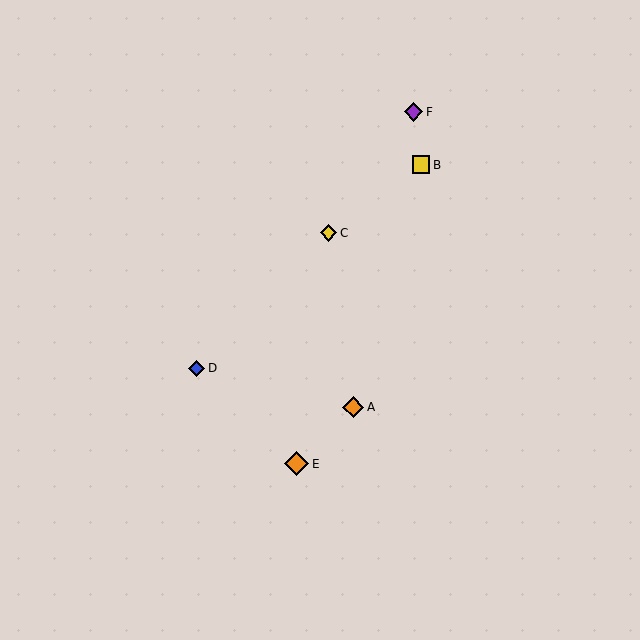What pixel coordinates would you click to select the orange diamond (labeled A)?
Click at (353, 407) to select the orange diamond A.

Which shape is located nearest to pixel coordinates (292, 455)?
The orange diamond (labeled E) at (297, 464) is nearest to that location.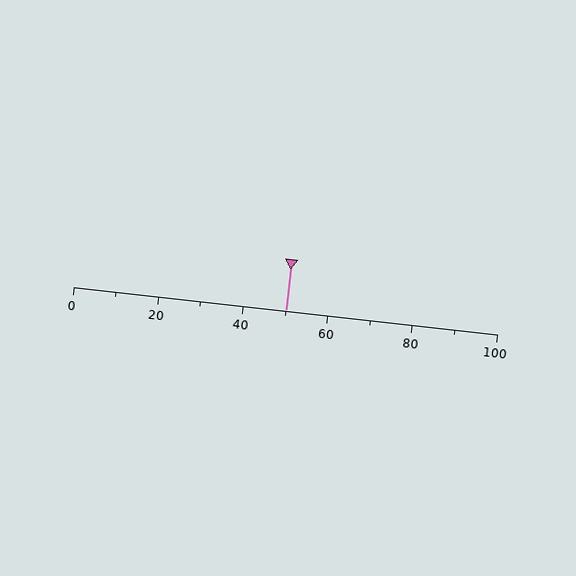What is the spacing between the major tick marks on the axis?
The major ticks are spaced 20 apart.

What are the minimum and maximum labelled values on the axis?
The axis runs from 0 to 100.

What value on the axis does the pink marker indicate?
The marker indicates approximately 50.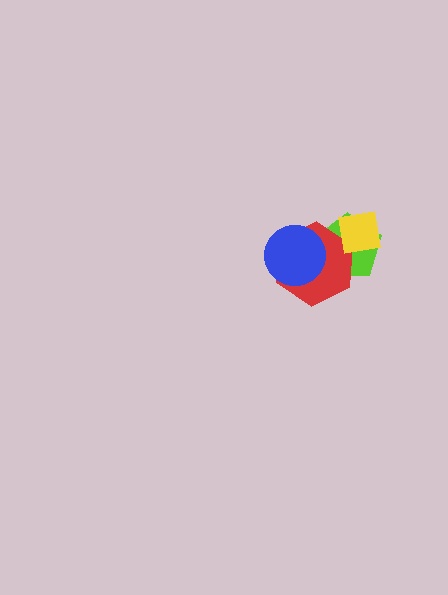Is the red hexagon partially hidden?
Yes, it is partially covered by another shape.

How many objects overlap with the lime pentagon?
3 objects overlap with the lime pentagon.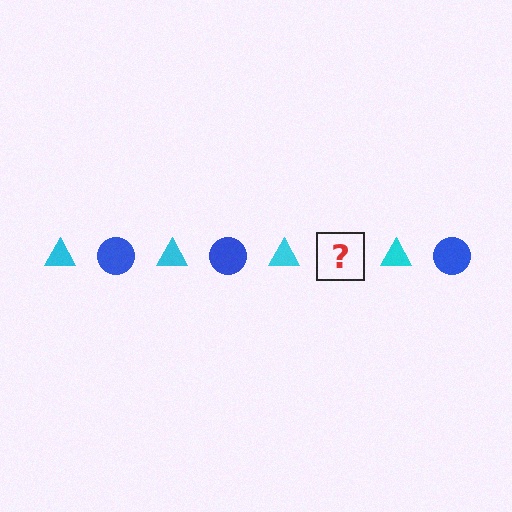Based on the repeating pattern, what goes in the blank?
The blank should be a blue circle.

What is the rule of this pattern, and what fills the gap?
The rule is that the pattern alternates between cyan triangle and blue circle. The gap should be filled with a blue circle.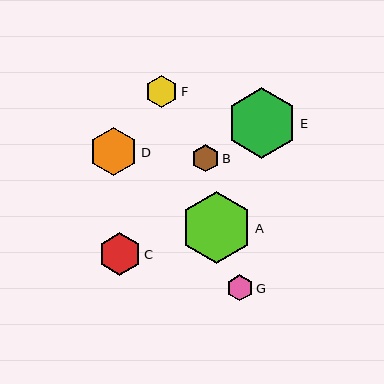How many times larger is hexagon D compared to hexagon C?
Hexagon D is approximately 1.1 times the size of hexagon C.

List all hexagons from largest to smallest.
From largest to smallest: A, E, D, C, F, B, G.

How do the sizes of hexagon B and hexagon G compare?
Hexagon B and hexagon G are approximately the same size.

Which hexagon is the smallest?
Hexagon G is the smallest with a size of approximately 26 pixels.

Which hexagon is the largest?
Hexagon A is the largest with a size of approximately 72 pixels.